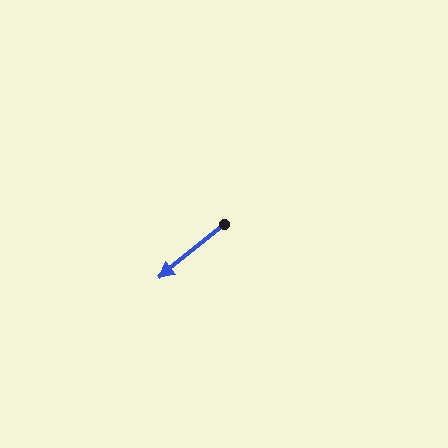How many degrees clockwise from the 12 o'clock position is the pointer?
Approximately 231 degrees.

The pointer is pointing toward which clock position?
Roughly 8 o'clock.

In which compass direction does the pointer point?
Southwest.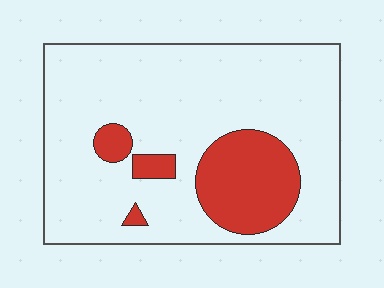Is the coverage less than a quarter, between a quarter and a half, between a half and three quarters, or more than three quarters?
Less than a quarter.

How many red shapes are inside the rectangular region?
4.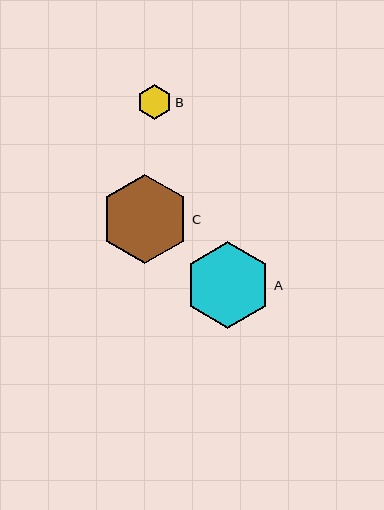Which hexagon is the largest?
Hexagon C is the largest with a size of approximately 89 pixels.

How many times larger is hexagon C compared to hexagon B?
Hexagon C is approximately 2.6 times the size of hexagon B.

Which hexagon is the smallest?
Hexagon B is the smallest with a size of approximately 35 pixels.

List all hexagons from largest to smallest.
From largest to smallest: C, A, B.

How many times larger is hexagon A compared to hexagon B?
Hexagon A is approximately 2.5 times the size of hexagon B.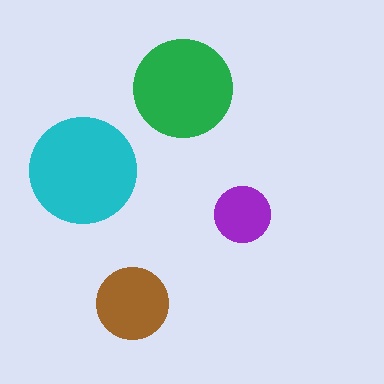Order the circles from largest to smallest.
the cyan one, the green one, the brown one, the purple one.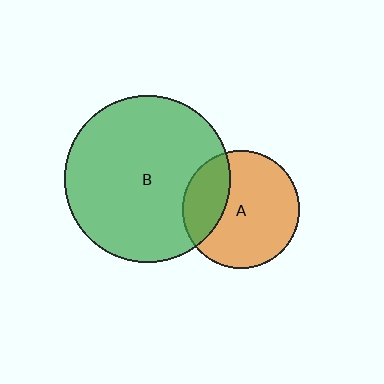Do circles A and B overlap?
Yes.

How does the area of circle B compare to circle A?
Approximately 2.0 times.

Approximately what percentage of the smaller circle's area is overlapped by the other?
Approximately 30%.